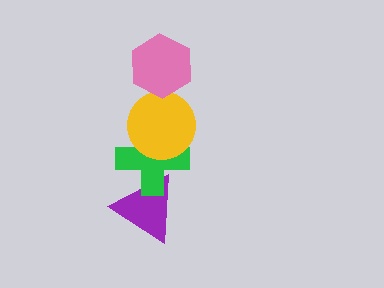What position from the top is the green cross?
The green cross is 3rd from the top.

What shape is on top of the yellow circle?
The pink hexagon is on top of the yellow circle.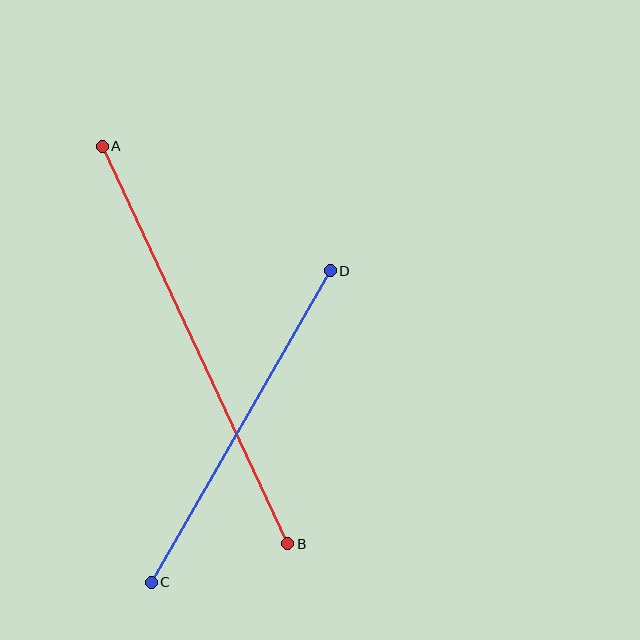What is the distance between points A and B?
The distance is approximately 439 pixels.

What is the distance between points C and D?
The distance is approximately 359 pixels.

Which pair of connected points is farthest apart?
Points A and B are farthest apart.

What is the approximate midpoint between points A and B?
The midpoint is at approximately (195, 345) pixels.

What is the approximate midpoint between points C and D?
The midpoint is at approximately (241, 426) pixels.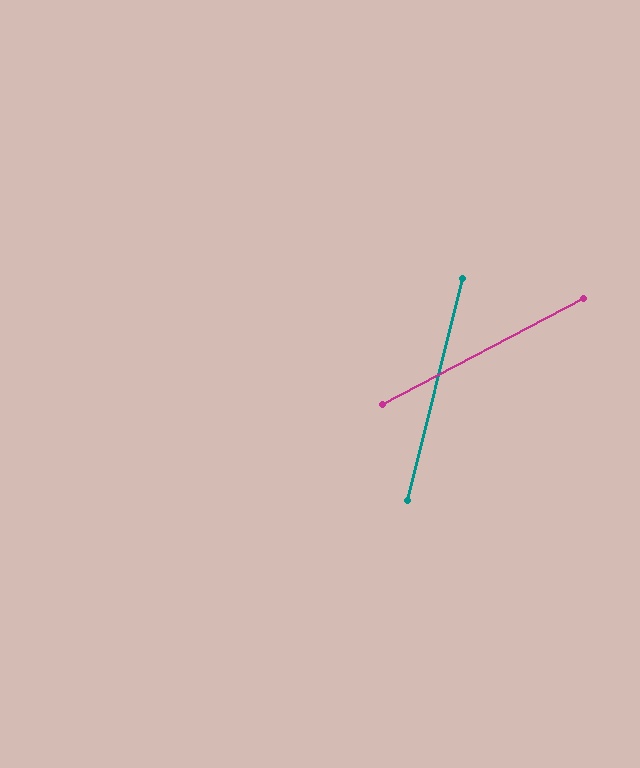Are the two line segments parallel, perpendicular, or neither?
Neither parallel nor perpendicular — they differ by about 49°.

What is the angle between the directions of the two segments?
Approximately 49 degrees.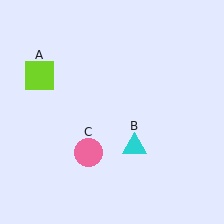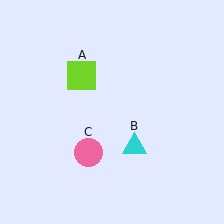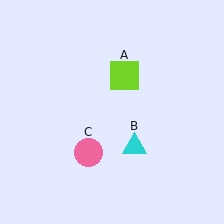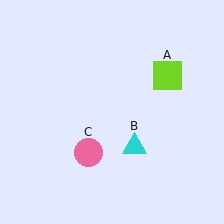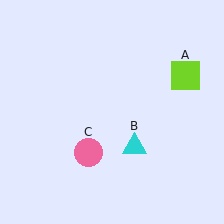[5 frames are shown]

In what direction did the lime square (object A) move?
The lime square (object A) moved right.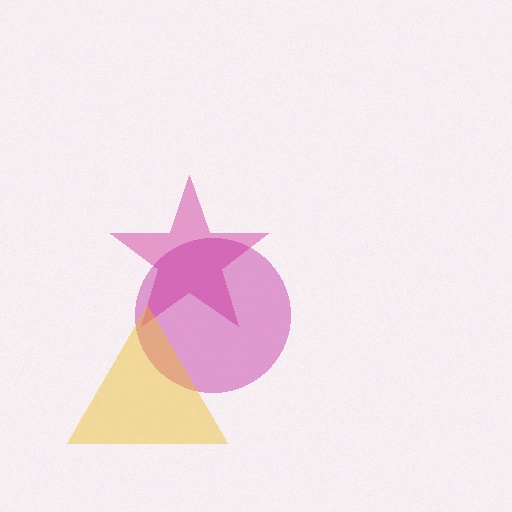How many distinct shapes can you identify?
There are 3 distinct shapes: a pink star, a magenta circle, a yellow triangle.